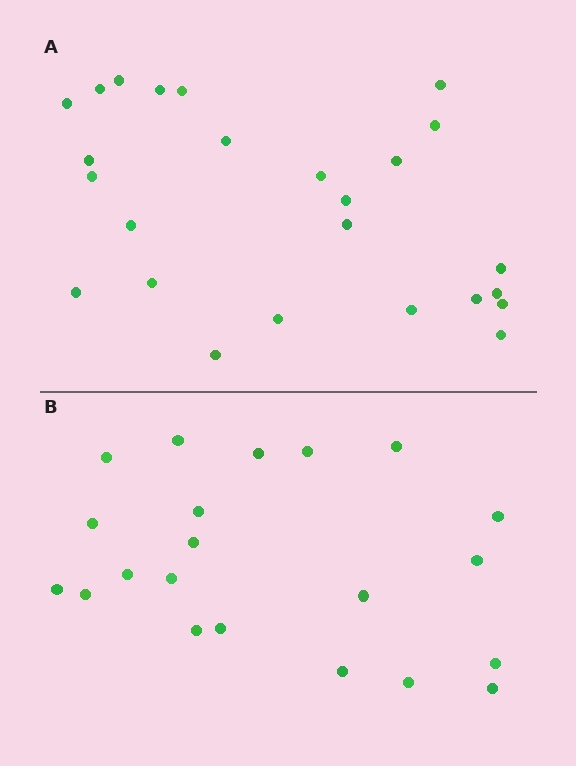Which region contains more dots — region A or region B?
Region A (the top region) has more dots.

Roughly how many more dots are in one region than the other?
Region A has about 4 more dots than region B.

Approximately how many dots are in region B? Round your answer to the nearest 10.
About 20 dots. (The exact count is 21, which rounds to 20.)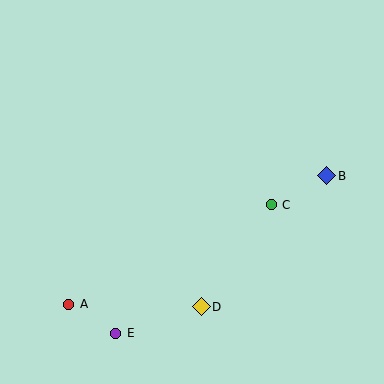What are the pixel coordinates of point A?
Point A is at (69, 304).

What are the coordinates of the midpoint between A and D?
The midpoint between A and D is at (135, 305).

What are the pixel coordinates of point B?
Point B is at (327, 176).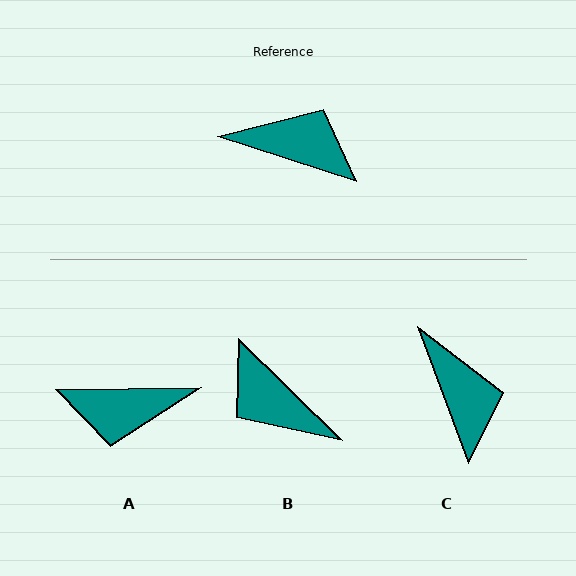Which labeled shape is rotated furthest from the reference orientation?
A, about 161 degrees away.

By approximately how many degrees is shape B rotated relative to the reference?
Approximately 154 degrees counter-clockwise.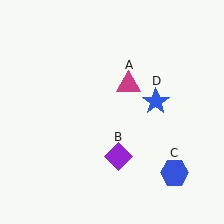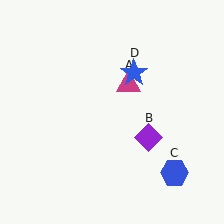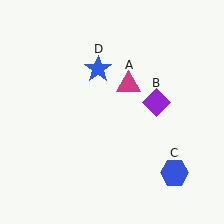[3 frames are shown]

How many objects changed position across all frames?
2 objects changed position: purple diamond (object B), blue star (object D).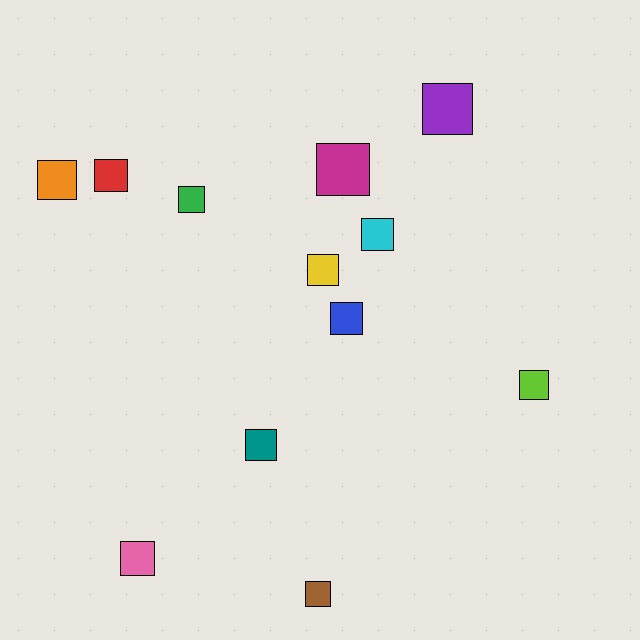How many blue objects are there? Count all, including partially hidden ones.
There is 1 blue object.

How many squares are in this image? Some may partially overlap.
There are 12 squares.